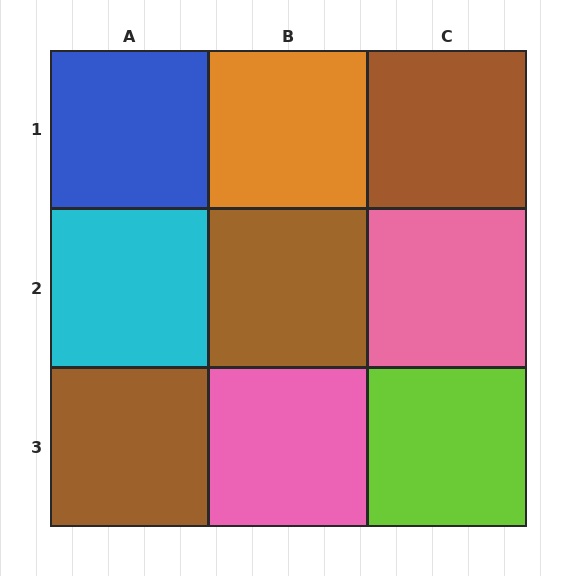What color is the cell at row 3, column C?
Lime.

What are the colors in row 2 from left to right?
Cyan, brown, pink.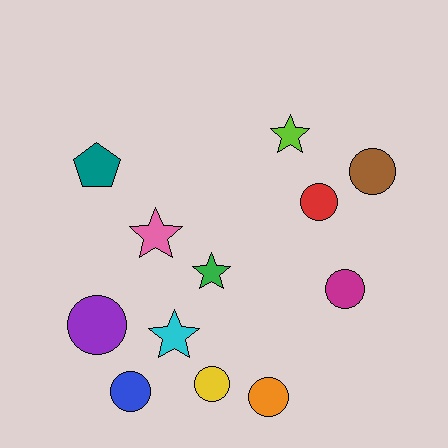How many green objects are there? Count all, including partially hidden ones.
There is 1 green object.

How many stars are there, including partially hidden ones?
There are 4 stars.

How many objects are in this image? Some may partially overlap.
There are 12 objects.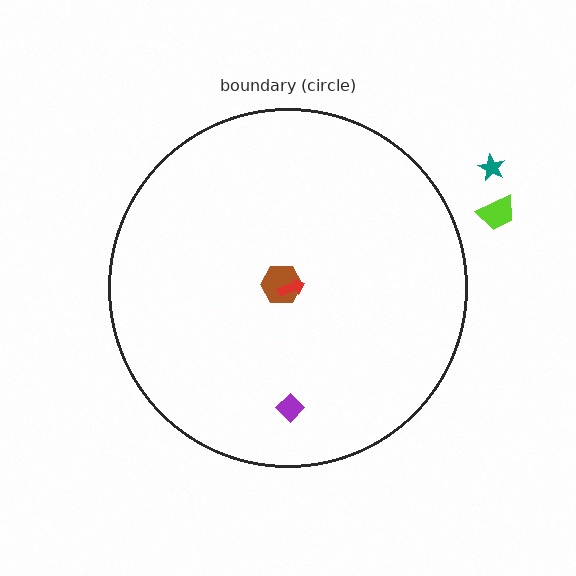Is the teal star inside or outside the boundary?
Outside.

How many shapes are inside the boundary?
3 inside, 2 outside.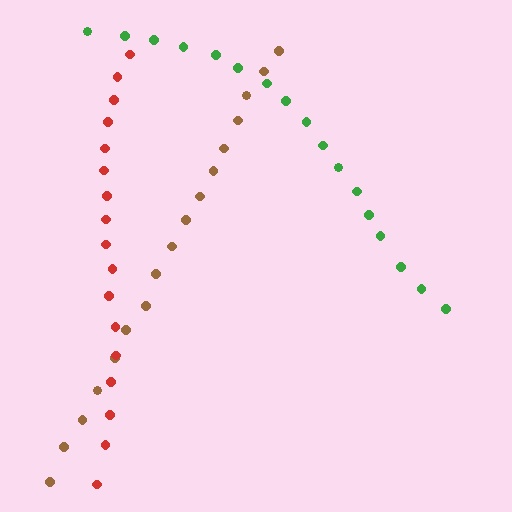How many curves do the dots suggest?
There are 3 distinct paths.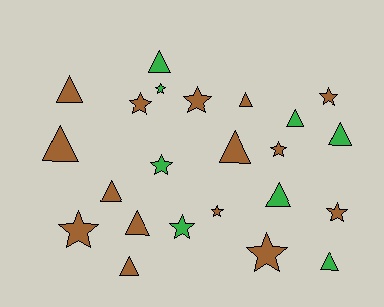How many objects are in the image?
There are 23 objects.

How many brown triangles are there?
There are 7 brown triangles.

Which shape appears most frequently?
Triangle, with 12 objects.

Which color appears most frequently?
Brown, with 15 objects.